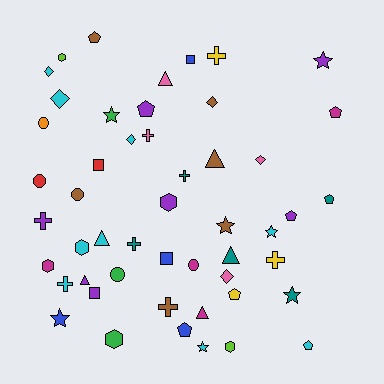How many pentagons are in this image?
There are 8 pentagons.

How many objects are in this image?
There are 50 objects.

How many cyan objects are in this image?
There are 9 cyan objects.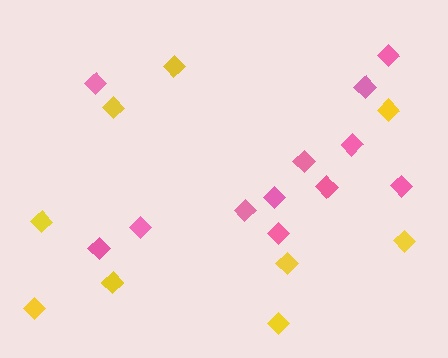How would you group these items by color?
There are 2 groups: one group of yellow diamonds (9) and one group of pink diamonds (12).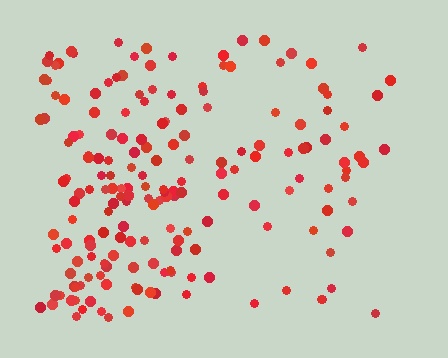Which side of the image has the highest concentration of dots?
The left.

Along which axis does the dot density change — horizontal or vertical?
Horizontal.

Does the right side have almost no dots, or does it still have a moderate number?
Still a moderate number, just noticeably fewer than the left.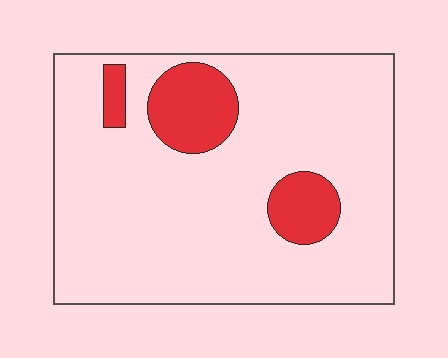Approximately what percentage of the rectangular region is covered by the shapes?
Approximately 15%.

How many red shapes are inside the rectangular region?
3.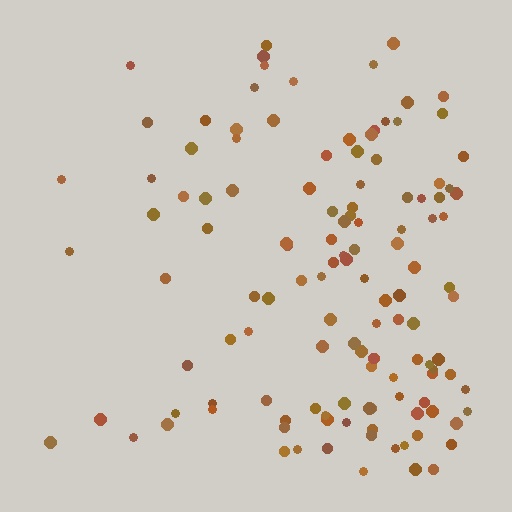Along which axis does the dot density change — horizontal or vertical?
Horizontal.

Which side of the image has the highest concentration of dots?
The right.